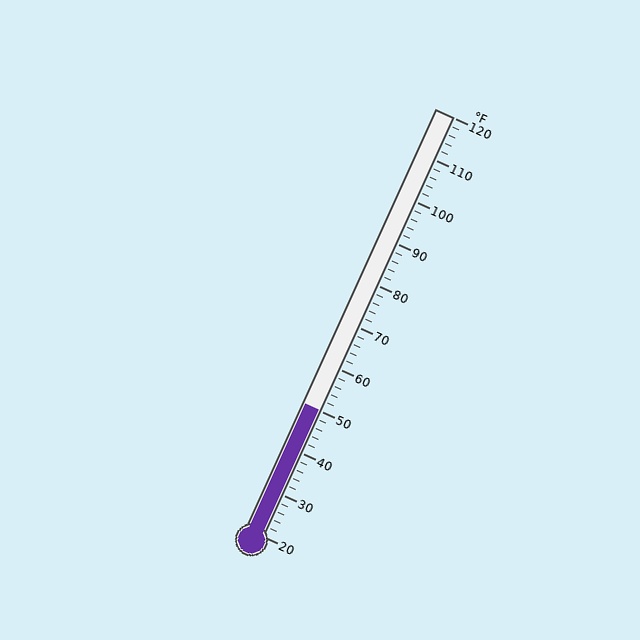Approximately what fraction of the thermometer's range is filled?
The thermometer is filled to approximately 30% of its range.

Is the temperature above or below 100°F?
The temperature is below 100°F.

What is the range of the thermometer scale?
The thermometer scale ranges from 20°F to 120°F.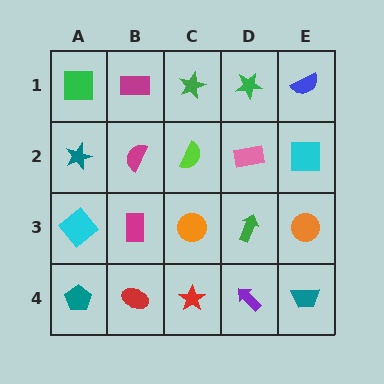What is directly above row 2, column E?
A blue semicircle.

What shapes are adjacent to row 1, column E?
A cyan square (row 2, column E), a green star (row 1, column D).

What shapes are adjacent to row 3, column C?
A lime semicircle (row 2, column C), a red star (row 4, column C), a magenta rectangle (row 3, column B), a green arrow (row 3, column D).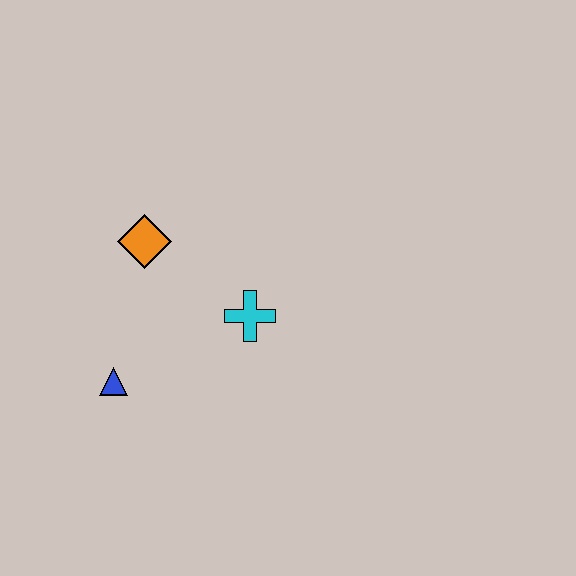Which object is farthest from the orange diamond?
The blue triangle is farthest from the orange diamond.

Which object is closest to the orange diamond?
The cyan cross is closest to the orange diamond.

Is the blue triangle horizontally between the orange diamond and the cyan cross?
No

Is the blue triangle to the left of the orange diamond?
Yes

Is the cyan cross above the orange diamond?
No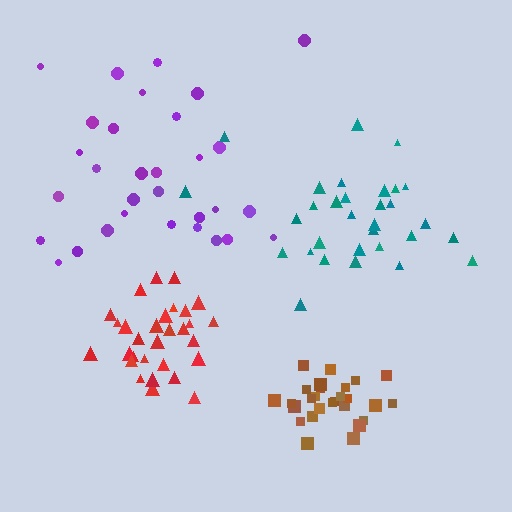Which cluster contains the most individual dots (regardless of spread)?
Red (31).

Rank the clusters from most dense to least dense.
brown, red, teal, purple.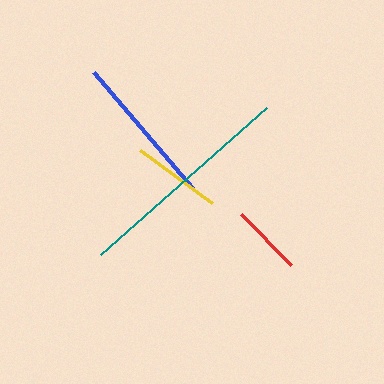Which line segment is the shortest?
The red line is the shortest at approximately 71 pixels.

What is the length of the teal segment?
The teal segment is approximately 222 pixels long.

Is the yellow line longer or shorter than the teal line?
The teal line is longer than the yellow line.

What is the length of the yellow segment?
The yellow segment is approximately 90 pixels long.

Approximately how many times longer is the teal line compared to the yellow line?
The teal line is approximately 2.5 times the length of the yellow line.